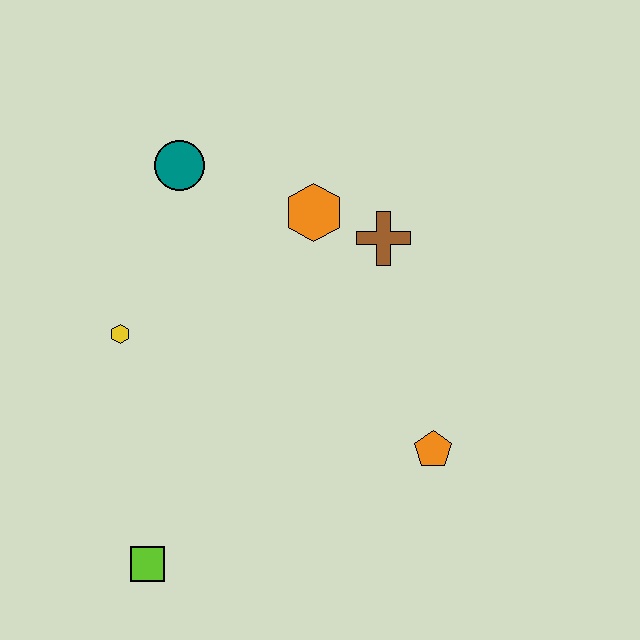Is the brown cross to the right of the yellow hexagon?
Yes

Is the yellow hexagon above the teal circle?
No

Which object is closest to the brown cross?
The orange hexagon is closest to the brown cross.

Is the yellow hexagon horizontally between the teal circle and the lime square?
No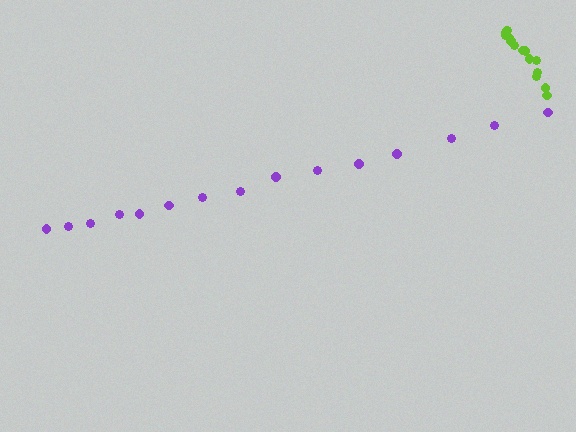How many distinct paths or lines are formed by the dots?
There are 2 distinct paths.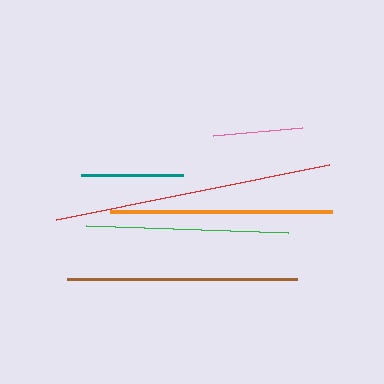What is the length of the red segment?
The red segment is approximately 279 pixels long.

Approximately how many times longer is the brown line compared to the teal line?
The brown line is approximately 2.3 times the length of the teal line.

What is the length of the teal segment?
The teal segment is approximately 101 pixels long.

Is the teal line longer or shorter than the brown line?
The brown line is longer than the teal line.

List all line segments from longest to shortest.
From longest to shortest: red, brown, orange, green, teal, pink.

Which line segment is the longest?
The red line is the longest at approximately 279 pixels.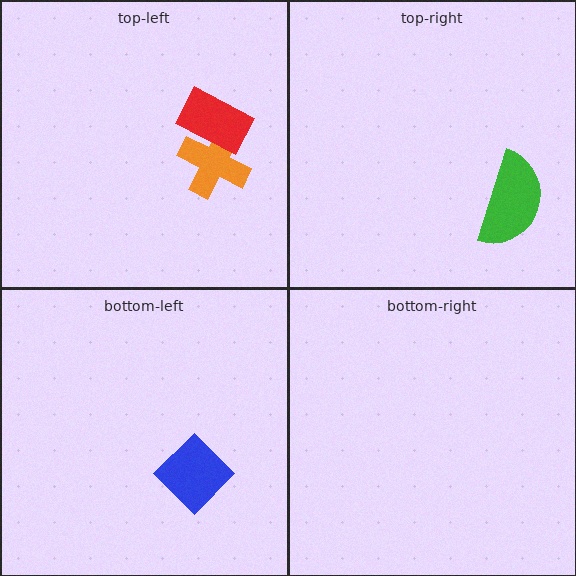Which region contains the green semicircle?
The top-right region.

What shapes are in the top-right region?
The green semicircle.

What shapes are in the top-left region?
The orange cross, the red rectangle.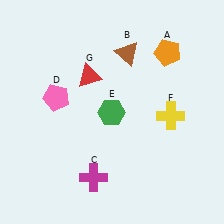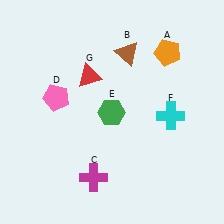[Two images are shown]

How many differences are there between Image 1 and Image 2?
There is 1 difference between the two images.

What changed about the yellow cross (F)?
In Image 1, F is yellow. In Image 2, it changed to cyan.